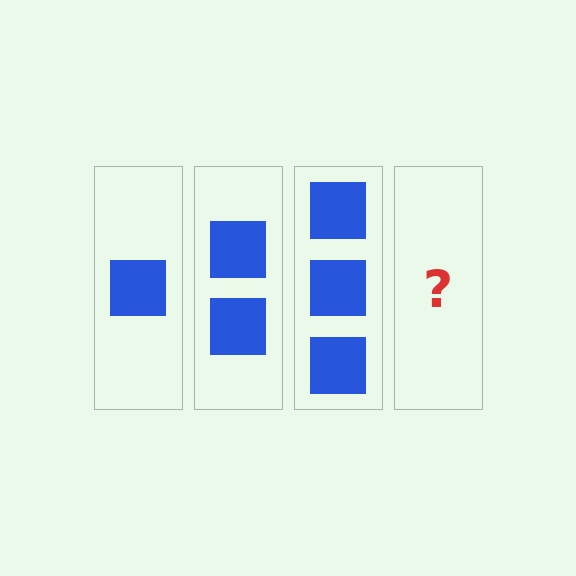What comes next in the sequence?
The next element should be 4 squares.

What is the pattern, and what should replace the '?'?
The pattern is that each step adds one more square. The '?' should be 4 squares.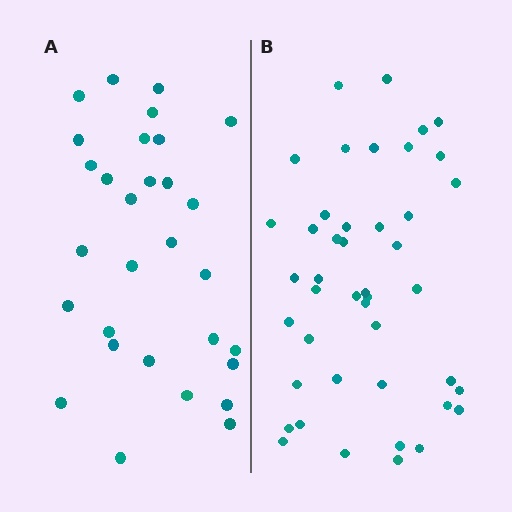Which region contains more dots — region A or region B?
Region B (the right region) has more dots.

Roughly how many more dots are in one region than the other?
Region B has approximately 15 more dots than region A.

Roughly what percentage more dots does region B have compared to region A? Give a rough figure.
About 45% more.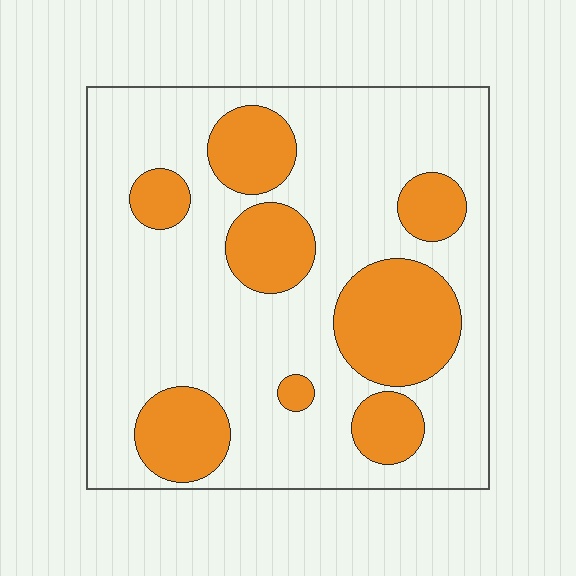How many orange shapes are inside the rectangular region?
8.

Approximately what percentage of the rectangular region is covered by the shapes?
Approximately 30%.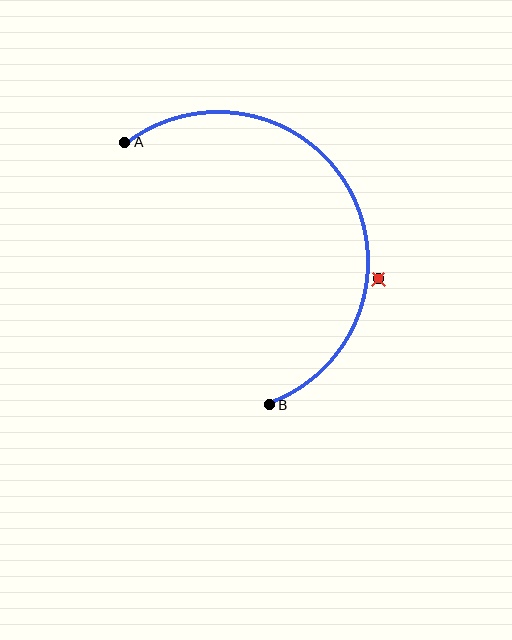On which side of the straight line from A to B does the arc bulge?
The arc bulges to the right of the straight line connecting A and B.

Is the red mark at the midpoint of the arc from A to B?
No — the red mark does not lie on the arc at all. It sits slightly outside the curve.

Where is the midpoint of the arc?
The arc midpoint is the point on the curve farthest from the straight line joining A and B. It sits to the right of that line.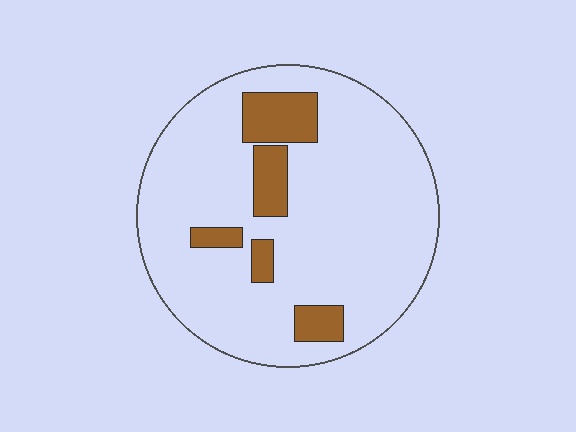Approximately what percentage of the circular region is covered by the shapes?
Approximately 15%.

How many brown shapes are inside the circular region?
5.